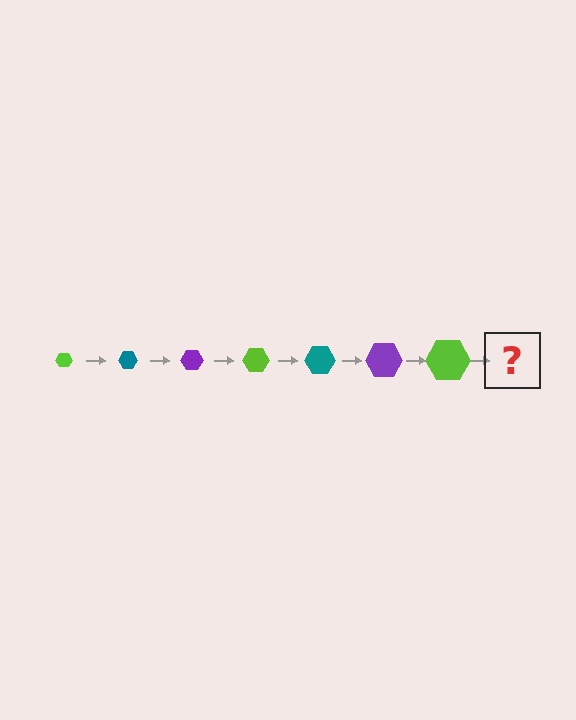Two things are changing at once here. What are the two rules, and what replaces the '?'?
The two rules are that the hexagon grows larger each step and the color cycles through lime, teal, and purple. The '?' should be a teal hexagon, larger than the previous one.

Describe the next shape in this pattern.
It should be a teal hexagon, larger than the previous one.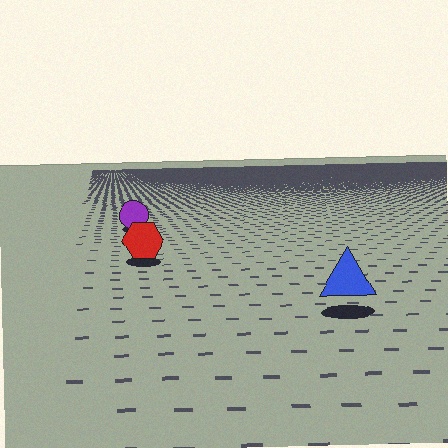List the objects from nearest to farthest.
From nearest to farthest: the blue triangle, the red hexagon, the purple circle.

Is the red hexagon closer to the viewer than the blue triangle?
No. The blue triangle is closer — you can tell from the texture gradient: the ground texture is coarser near it.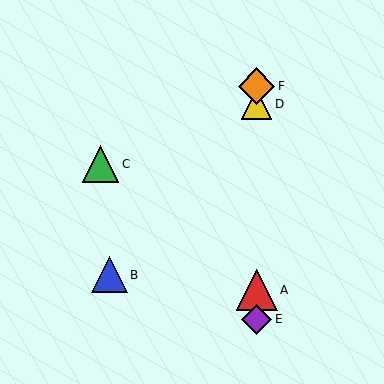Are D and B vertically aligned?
No, D is at x≈257 and B is at x≈110.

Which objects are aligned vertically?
Objects A, D, E, F are aligned vertically.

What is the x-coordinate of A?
Object A is at x≈257.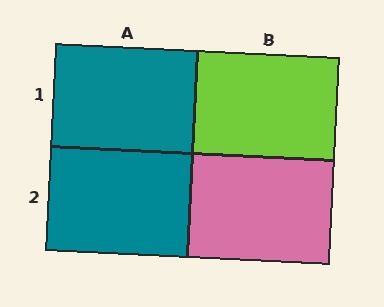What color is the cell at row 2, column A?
Teal.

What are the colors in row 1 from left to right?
Teal, lime.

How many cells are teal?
2 cells are teal.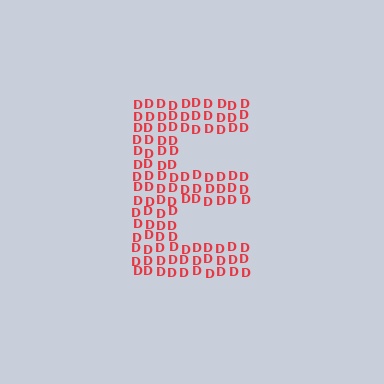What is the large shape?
The large shape is the letter E.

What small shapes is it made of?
It is made of small letter D's.